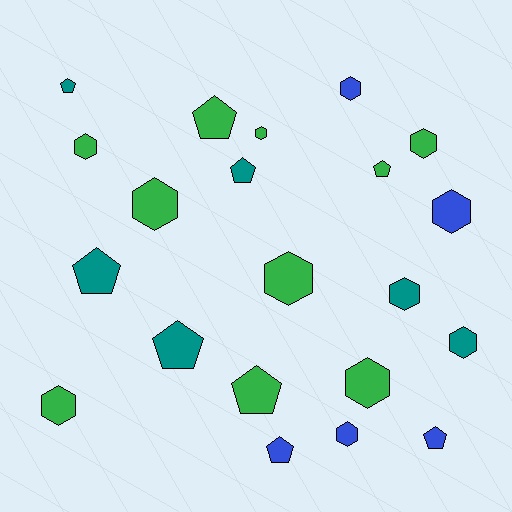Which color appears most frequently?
Green, with 10 objects.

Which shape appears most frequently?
Hexagon, with 12 objects.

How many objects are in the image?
There are 21 objects.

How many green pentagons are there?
There are 3 green pentagons.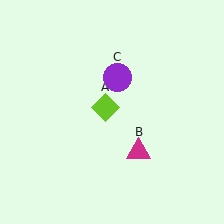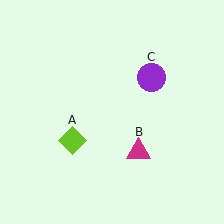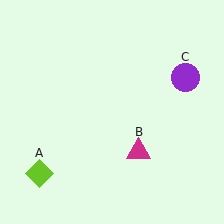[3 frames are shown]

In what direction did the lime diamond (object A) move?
The lime diamond (object A) moved down and to the left.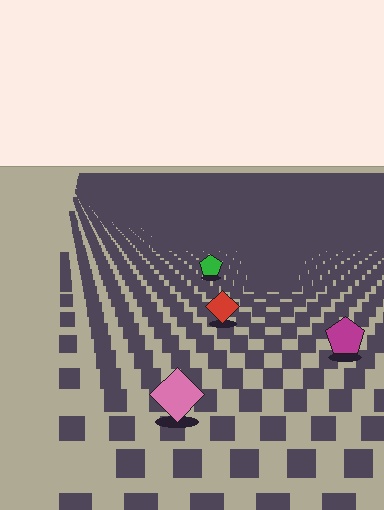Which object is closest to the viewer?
The pink diamond is closest. The texture marks near it are larger and more spread out.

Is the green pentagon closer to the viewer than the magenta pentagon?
No. The magenta pentagon is closer — you can tell from the texture gradient: the ground texture is coarser near it.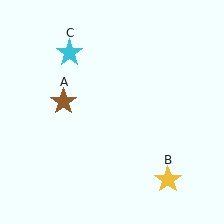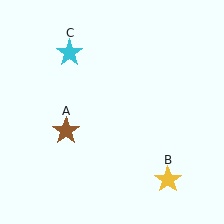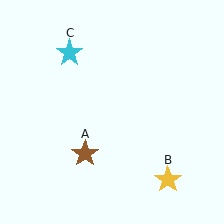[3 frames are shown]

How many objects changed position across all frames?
1 object changed position: brown star (object A).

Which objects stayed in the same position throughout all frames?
Yellow star (object B) and cyan star (object C) remained stationary.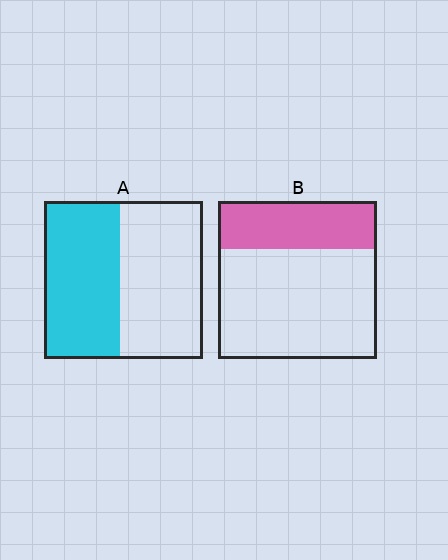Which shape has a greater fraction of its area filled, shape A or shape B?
Shape A.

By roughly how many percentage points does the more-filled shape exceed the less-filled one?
By roughly 15 percentage points (A over B).